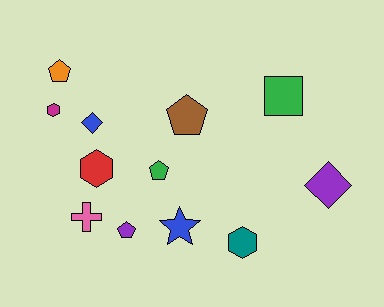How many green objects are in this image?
There are 2 green objects.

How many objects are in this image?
There are 12 objects.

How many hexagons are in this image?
There are 3 hexagons.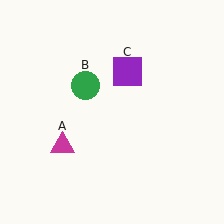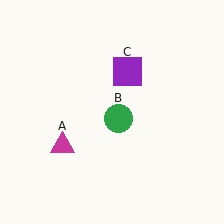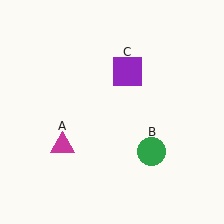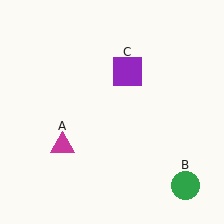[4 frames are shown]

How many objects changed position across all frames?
1 object changed position: green circle (object B).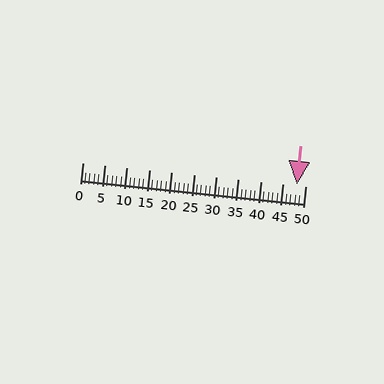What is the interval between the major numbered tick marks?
The major tick marks are spaced 5 units apart.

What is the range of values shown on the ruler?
The ruler shows values from 0 to 50.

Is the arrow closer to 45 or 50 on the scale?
The arrow is closer to 50.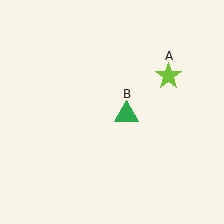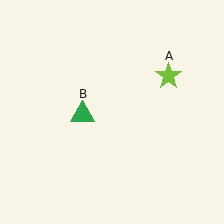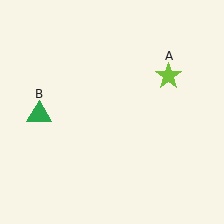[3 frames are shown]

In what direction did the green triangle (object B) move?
The green triangle (object B) moved left.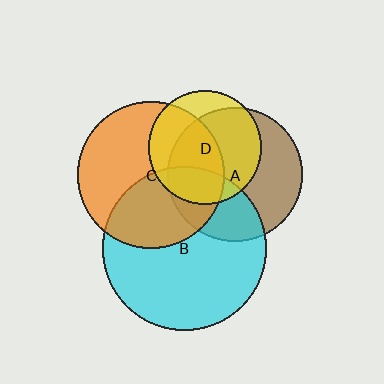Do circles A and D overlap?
Yes.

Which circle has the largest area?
Circle B (cyan).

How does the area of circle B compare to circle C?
Approximately 1.2 times.